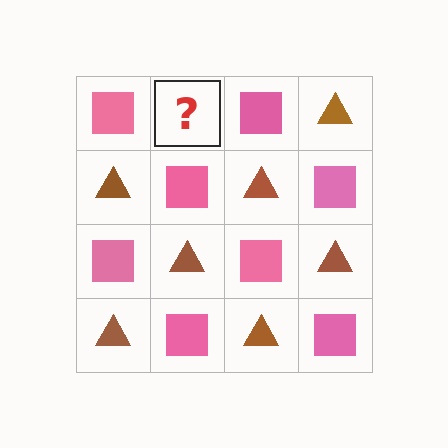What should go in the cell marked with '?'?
The missing cell should contain a brown triangle.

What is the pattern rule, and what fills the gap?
The rule is that it alternates pink square and brown triangle in a checkerboard pattern. The gap should be filled with a brown triangle.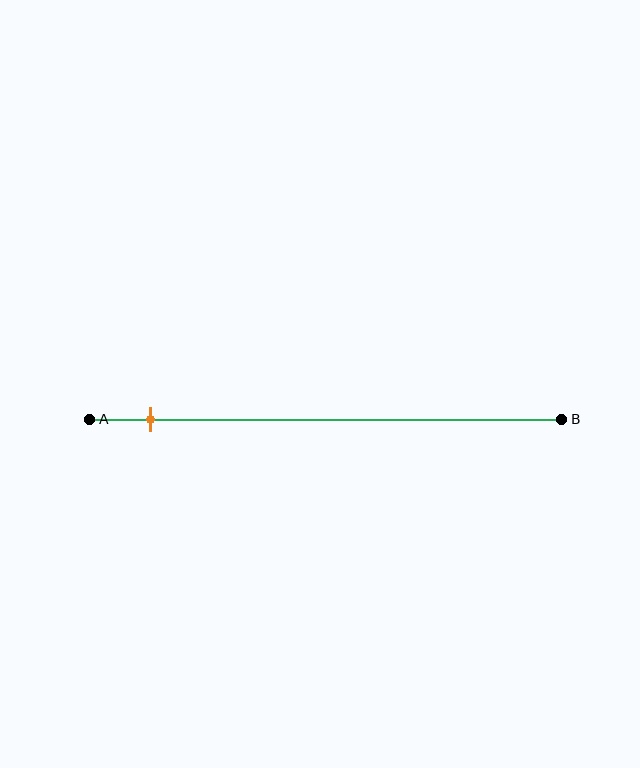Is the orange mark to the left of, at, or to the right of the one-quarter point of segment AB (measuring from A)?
The orange mark is to the left of the one-quarter point of segment AB.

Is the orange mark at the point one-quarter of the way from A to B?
No, the mark is at about 15% from A, not at the 25% one-quarter point.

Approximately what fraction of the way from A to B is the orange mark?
The orange mark is approximately 15% of the way from A to B.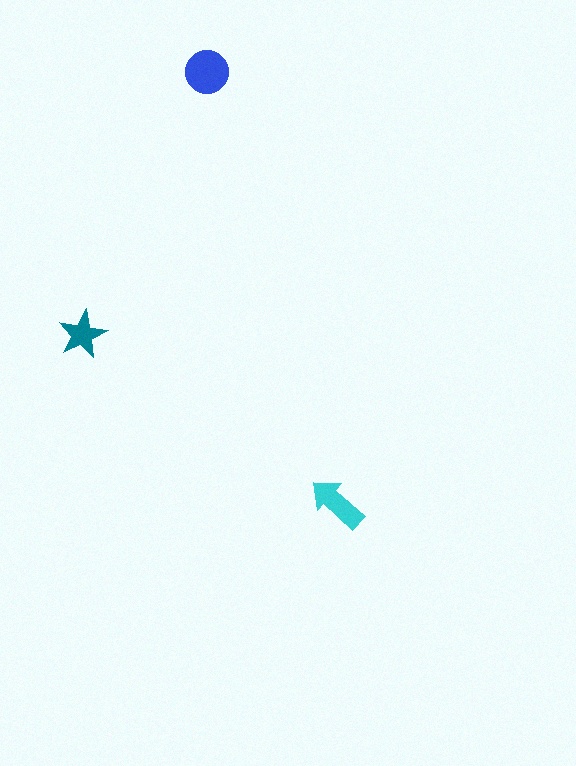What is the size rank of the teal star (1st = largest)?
3rd.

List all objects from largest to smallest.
The blue circle, the cyan arrow, the teal star.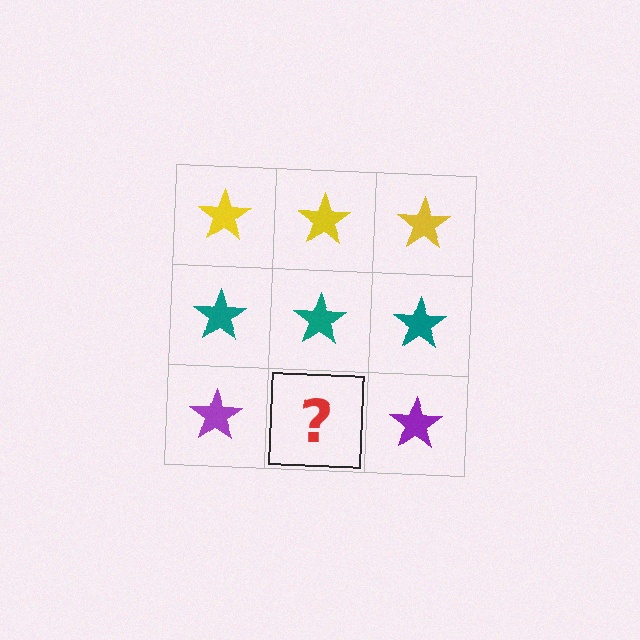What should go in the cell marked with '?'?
The missing cell should contain a purple star.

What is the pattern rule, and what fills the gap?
The rule is that each row has a consistent color. The gap should be filled with a purple star.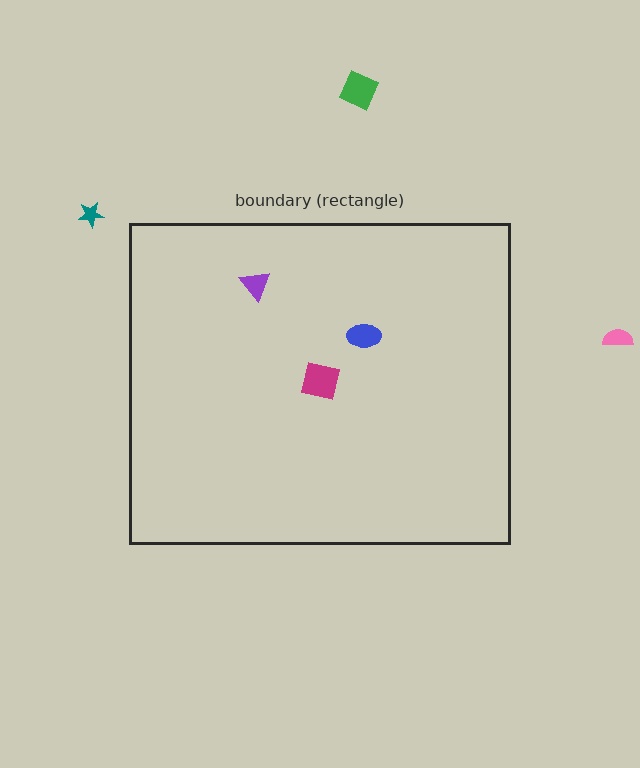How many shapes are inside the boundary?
3 inside, 3 outside.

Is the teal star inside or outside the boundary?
Outside.